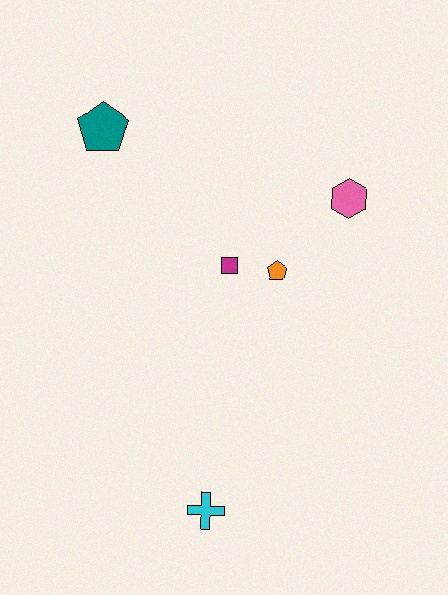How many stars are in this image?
There are no stars.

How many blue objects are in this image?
There are no blue objects.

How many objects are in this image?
There are 5 objects.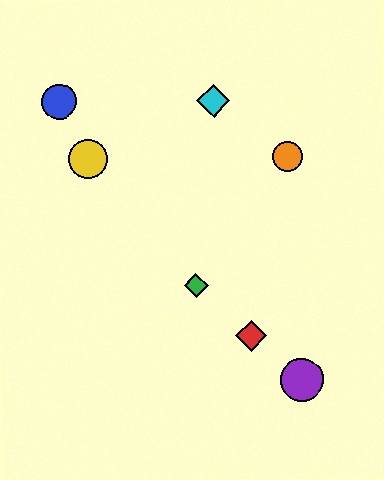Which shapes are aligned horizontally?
The yellow circle, the orange circle are aligned horizontally.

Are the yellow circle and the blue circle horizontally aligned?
No, the yellow circle is at y≈159 and the blue circle is at y≈102.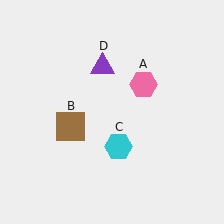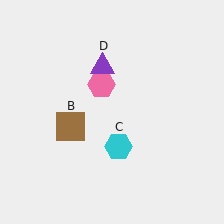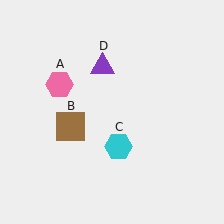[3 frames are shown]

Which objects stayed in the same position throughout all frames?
Brown square (object B) and cyan hexagon (object C) and purple triangle (object D) remained stationary.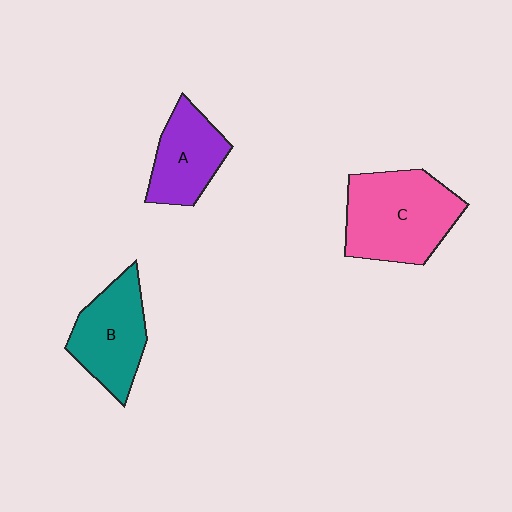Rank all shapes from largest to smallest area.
From largest to smallest: C (pink), B (teal), A (purple).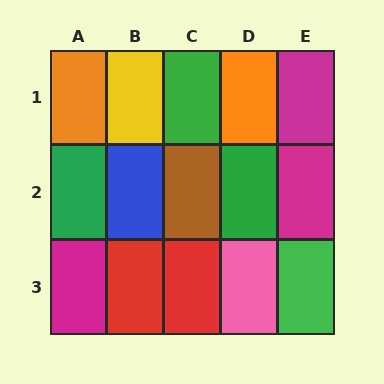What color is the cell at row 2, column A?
Green.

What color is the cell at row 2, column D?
Green.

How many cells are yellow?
1 cell is yellow.